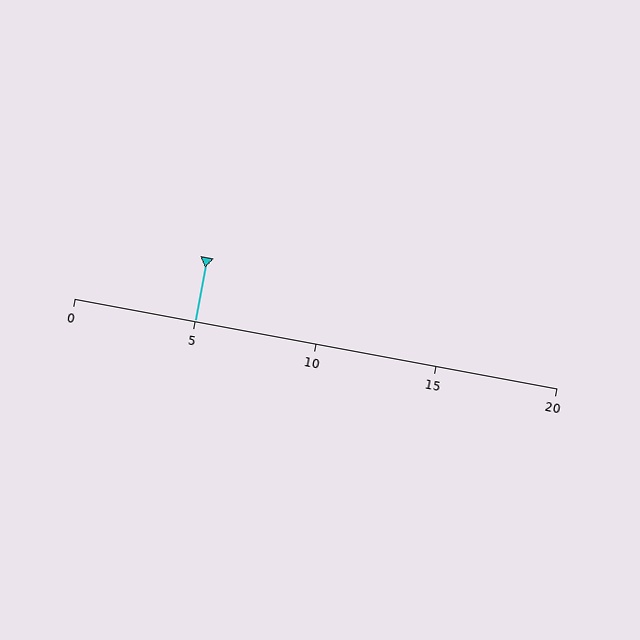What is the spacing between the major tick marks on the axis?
The major ticks are spaced 5 apart.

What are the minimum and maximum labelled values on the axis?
The axis runs from 0 to 20.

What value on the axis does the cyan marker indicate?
The marker indicates approximately 5.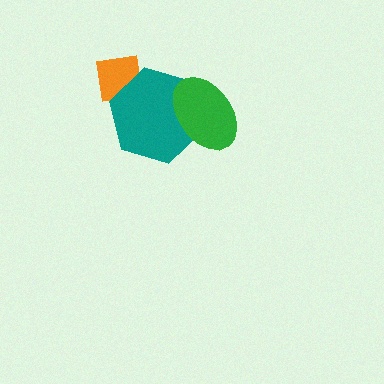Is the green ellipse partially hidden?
No, no other shape covers it.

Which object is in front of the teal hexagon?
The green ellipse is in front of the teal hexagon.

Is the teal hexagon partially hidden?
Yes, it is partially covered by another shape.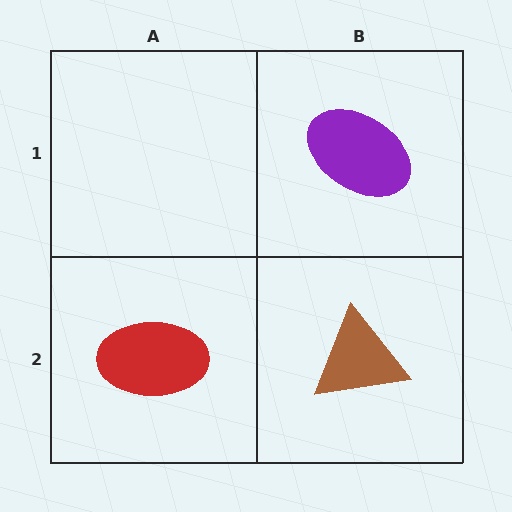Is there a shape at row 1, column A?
No, that cell is empty.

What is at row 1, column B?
A purple ellipse.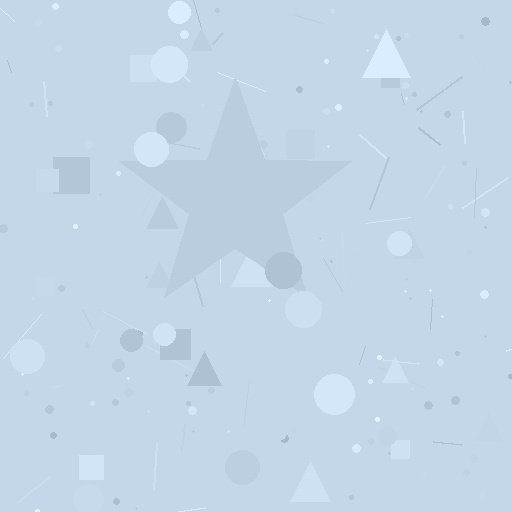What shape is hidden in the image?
A star is hidden in the image.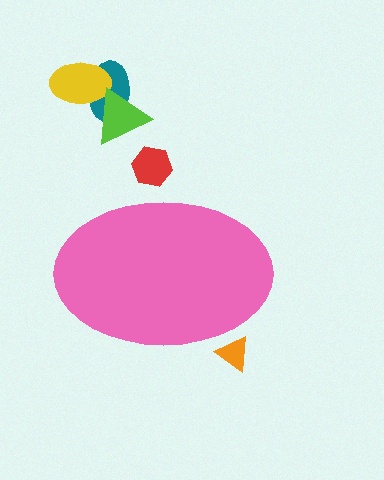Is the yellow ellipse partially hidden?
No, the yellow ellipse is fully visible.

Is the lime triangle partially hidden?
No, the lime triangle is fully visible.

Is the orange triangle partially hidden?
Yes, the orange triangle is partially hidden behind the pink ellipse.